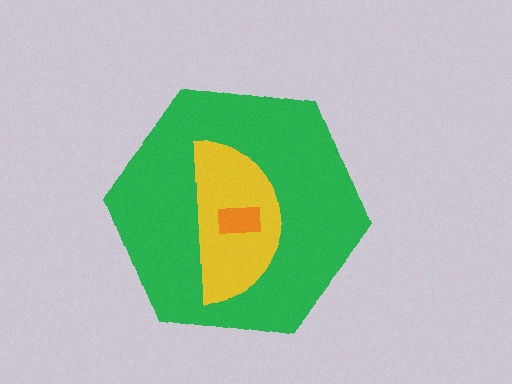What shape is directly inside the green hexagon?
The yellow semicircle.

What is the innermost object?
The orange rectangle.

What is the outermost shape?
The green hexagon.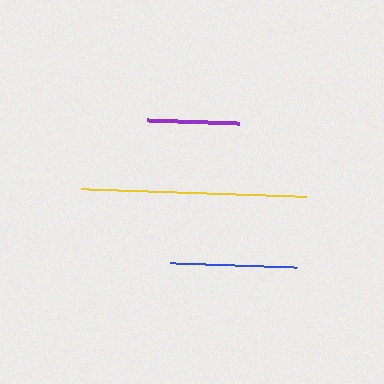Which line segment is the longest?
The yellow line is the longest at approximately 225 pixels.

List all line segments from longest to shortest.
From longest to shortest: yellow, blue, purple.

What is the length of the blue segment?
The blue segment is approximately 127 pixels long.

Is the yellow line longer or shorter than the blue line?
The yellow line is longer than the blue line.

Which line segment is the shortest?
The purple line is the shortest at approximately 92 pixels.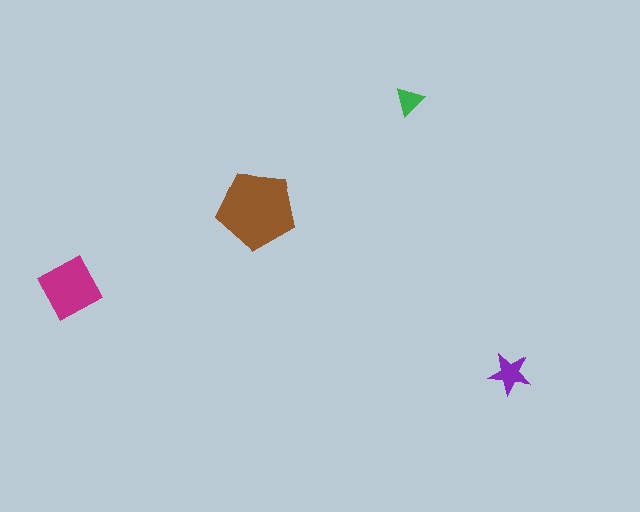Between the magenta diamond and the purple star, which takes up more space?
The magenta diamond.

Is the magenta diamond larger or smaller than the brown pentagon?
Smaller.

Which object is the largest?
The brown pentagon.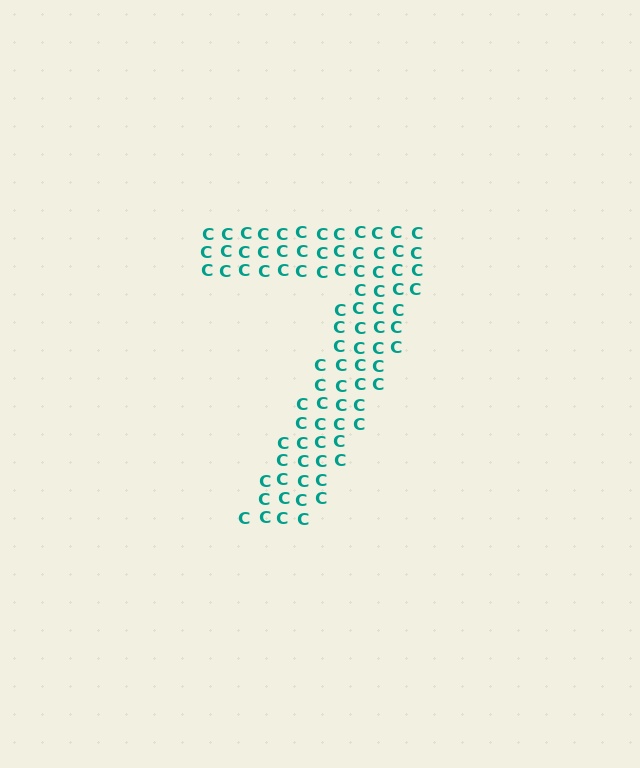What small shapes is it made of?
It is made of small letter C's.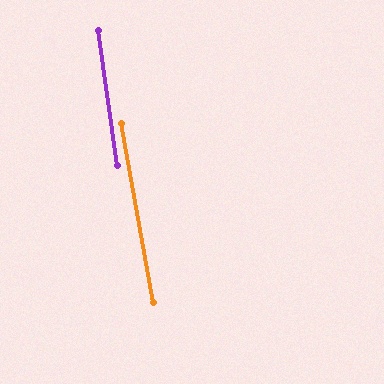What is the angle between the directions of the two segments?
Approximately 2 degrees.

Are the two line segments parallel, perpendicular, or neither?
Parallel — their directions differ by only 1.9°.